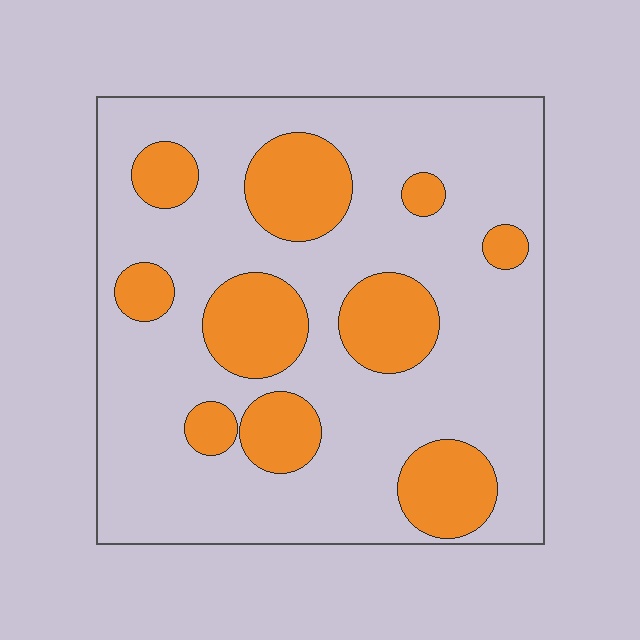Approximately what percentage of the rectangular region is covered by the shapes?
Approximately 25%.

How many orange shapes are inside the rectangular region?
10.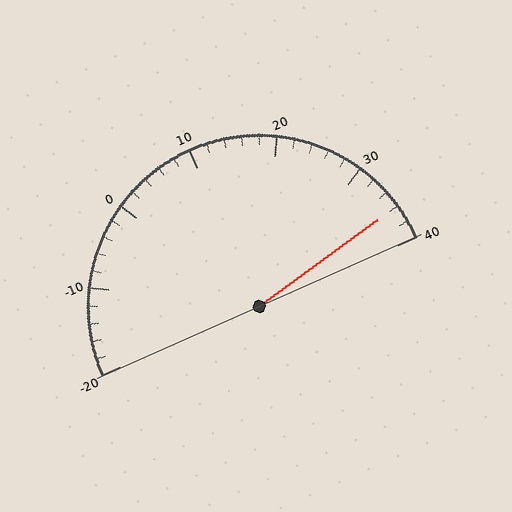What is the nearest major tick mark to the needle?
The nearest major tick mark is 40.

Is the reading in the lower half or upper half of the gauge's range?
The reading is in the upper half of the range (-20 to 40).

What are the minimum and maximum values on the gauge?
The gauge ranges from -20 to 40.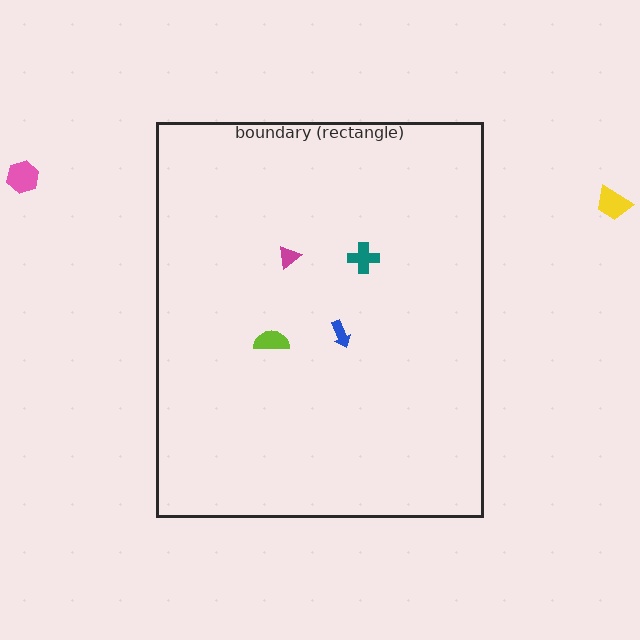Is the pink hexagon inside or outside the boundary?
Outside.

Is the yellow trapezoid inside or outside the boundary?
Outside.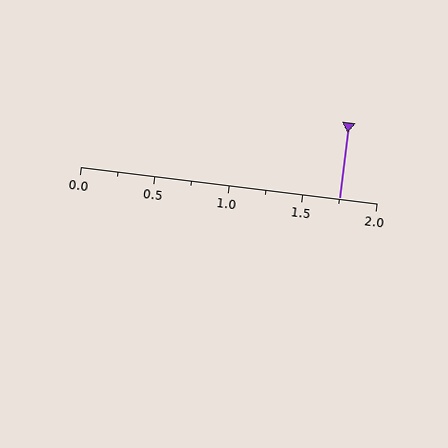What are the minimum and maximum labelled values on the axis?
The axis runs from 0.0 to 2.0.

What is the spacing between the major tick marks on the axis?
The major ticks are spaced 0.5 apart.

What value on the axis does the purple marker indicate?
The marker indicates approximately 1.75.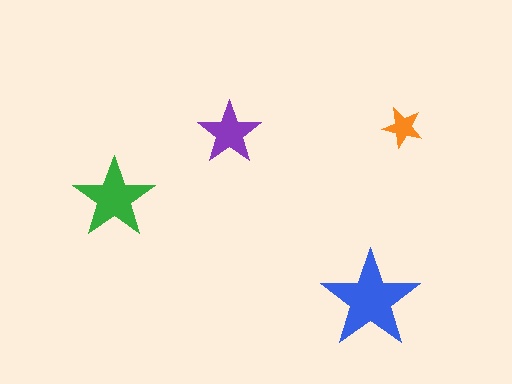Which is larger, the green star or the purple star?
The green one.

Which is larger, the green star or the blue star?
The blue one.